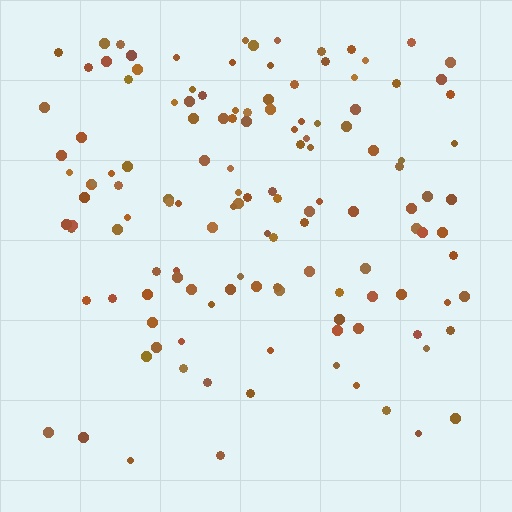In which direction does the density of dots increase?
From bottom to top, with the top side densest.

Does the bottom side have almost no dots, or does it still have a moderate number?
Still a moderate number, just noticeably fewer than the top.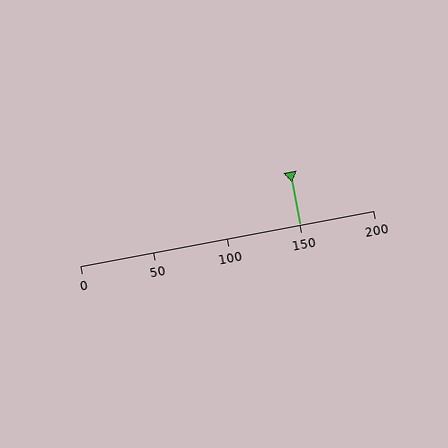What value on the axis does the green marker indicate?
The marker indicates approximately 150.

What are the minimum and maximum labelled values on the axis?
The axis runs from 0 to 200.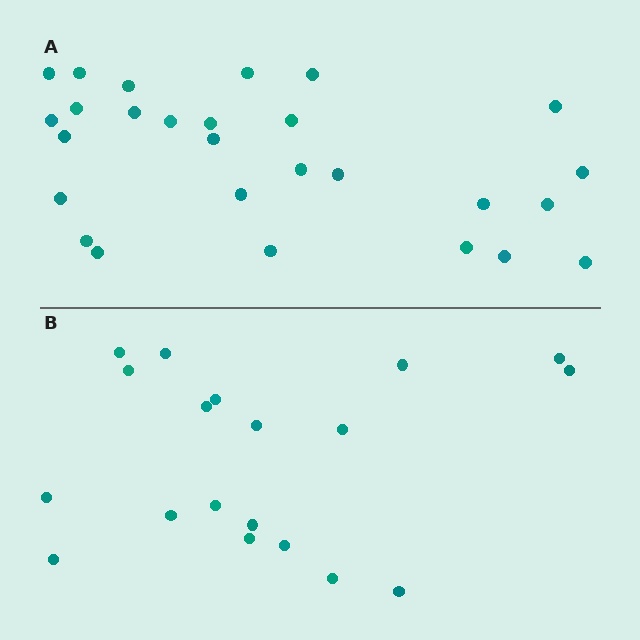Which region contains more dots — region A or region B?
Region A (the top region) has more dots.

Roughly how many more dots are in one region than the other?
Region A has roughly 8 or so more dots than region B.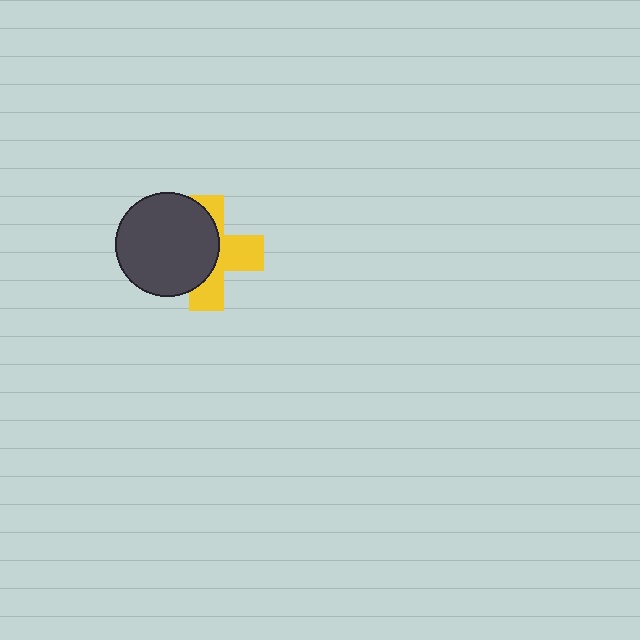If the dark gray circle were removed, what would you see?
You would see the complete yellow cross.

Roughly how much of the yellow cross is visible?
About half of it is visible (roughly 48%).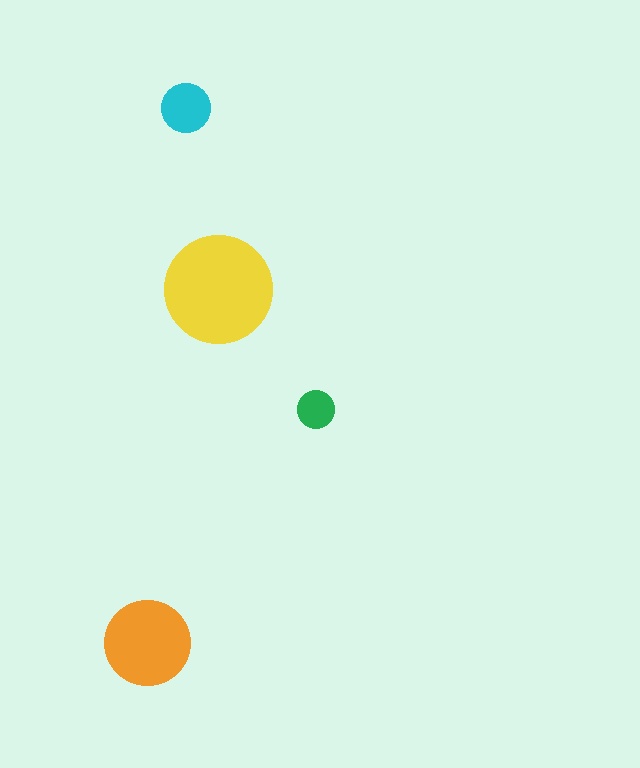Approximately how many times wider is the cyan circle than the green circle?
About 1.5 times wider.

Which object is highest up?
The cyan circle is topmost.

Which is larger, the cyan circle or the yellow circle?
The yellow one.